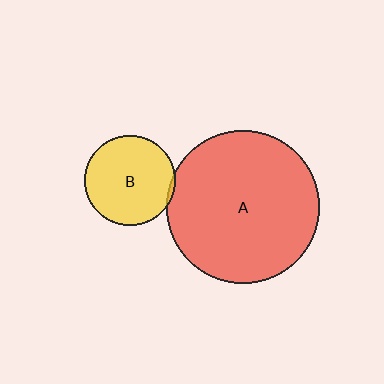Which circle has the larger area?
Circle A (red).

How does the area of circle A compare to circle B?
Approximately 2.9 times.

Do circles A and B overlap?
Yes.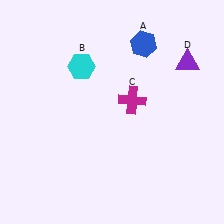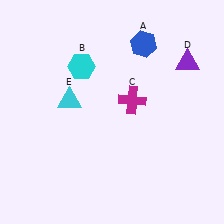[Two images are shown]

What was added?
A cyan triangle (E) was added in Image 2.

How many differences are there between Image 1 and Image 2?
There is 1 difference between the two images.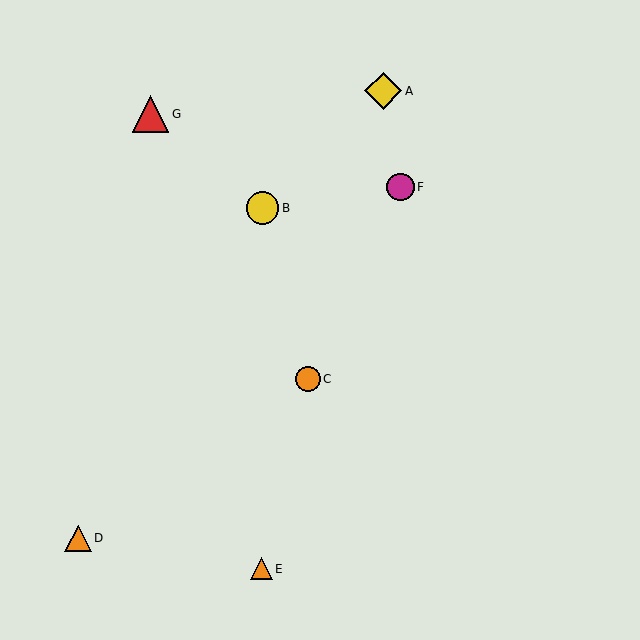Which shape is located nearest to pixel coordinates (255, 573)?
The orange triangle (labeled E) at (261, 569) is nearest to that location.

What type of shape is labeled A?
Shape A is a yellow diamond.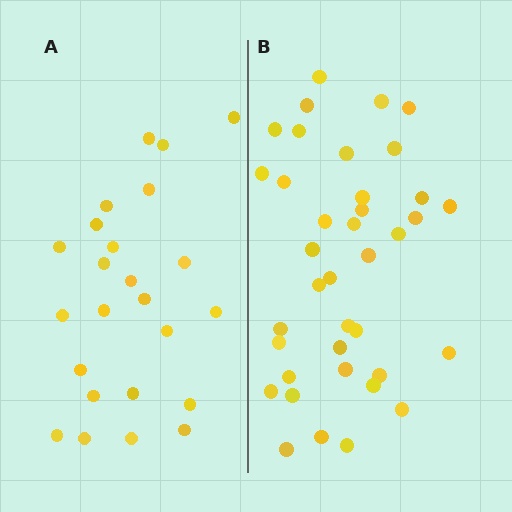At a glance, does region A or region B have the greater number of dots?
Region B (the right region) has more dots.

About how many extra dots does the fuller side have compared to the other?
Region B has approximately 15 more dots than region A.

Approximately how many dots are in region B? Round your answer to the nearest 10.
About 40 dots. (The exact count is 38, which rounds to 40.)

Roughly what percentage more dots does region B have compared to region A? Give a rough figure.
About 60% more.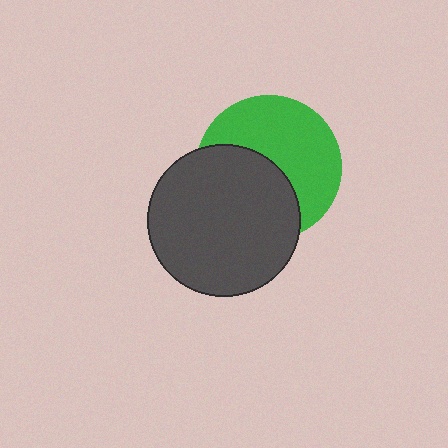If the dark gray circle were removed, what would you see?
You would see the complete green circle.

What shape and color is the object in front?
The object in front is a dark gray circle.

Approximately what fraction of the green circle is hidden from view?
Roughly 45% of the green circle is hidden behind the dark gray circle.